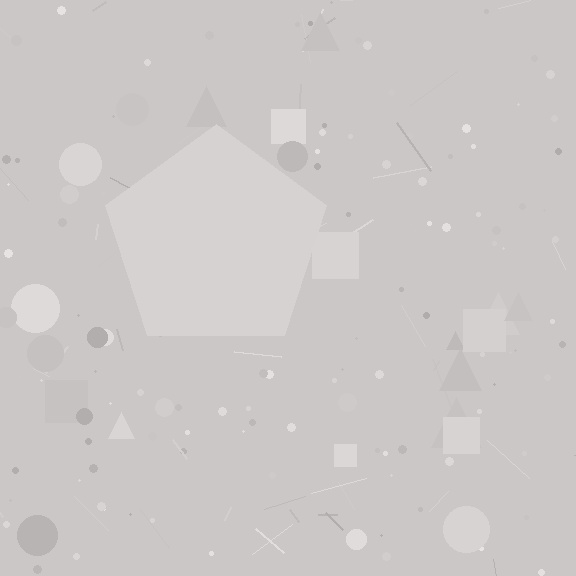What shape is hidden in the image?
A pentagon is hidden in the image.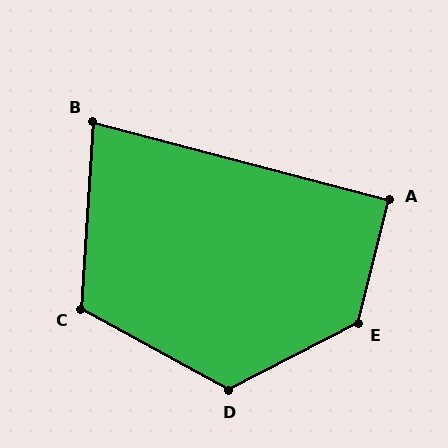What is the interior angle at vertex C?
Approximately 115 degrees (obtuse).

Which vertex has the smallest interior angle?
B, at approximately 79 degrees.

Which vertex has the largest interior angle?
E, at approximately 132 degrees.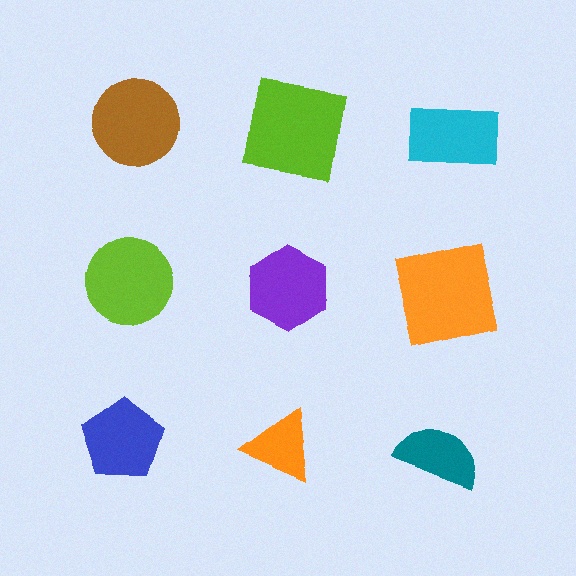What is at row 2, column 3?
An orange square.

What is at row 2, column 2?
A purple hexagon.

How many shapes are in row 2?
3 shapes.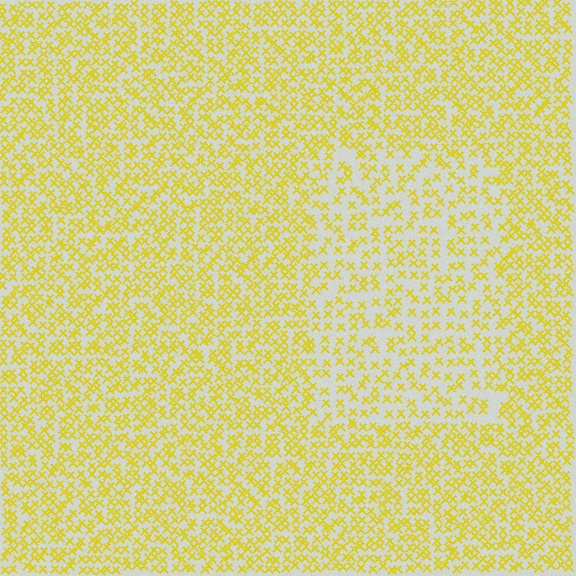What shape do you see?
I see a rectangle.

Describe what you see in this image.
The image contains small yellow elements arranged at two different densities. A rectangle-shaped region is visible where the elements are less densely packed than the surrounding area.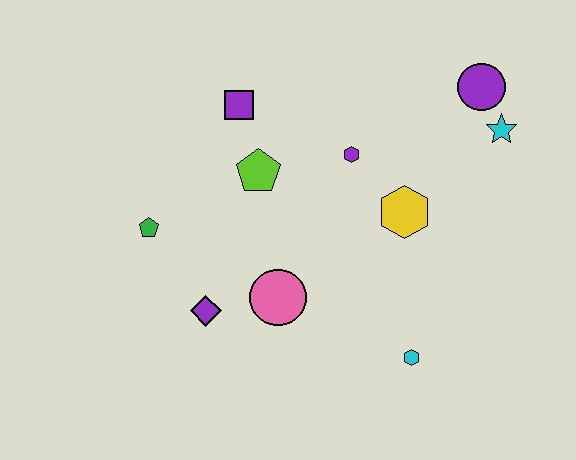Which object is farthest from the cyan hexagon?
The purple square is farthest from the cyan hexagon.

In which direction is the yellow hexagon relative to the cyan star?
The yellow hexagon is to the left of the cyan star.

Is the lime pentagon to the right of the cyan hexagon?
No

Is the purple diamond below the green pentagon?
Yes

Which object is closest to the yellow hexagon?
The purple hexagon is closest to the yellow hexagon.